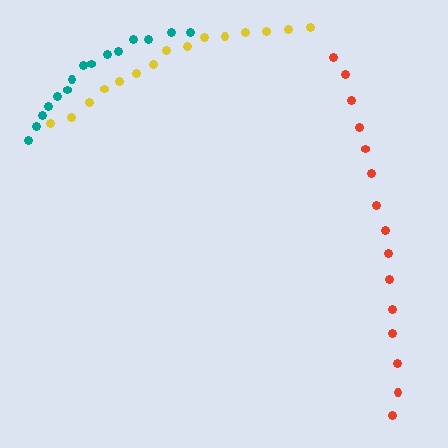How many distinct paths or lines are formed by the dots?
There are 3 distinct paths.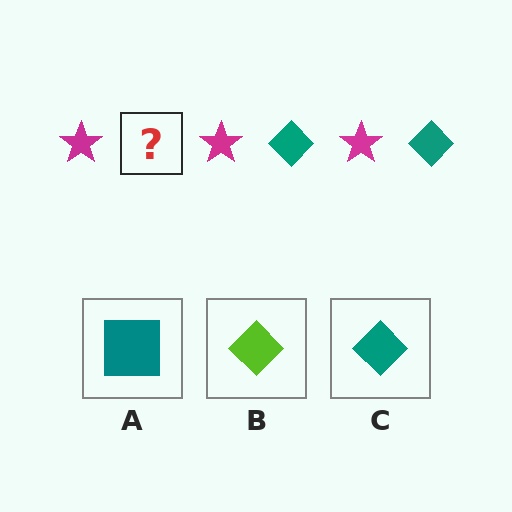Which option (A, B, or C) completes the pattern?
C.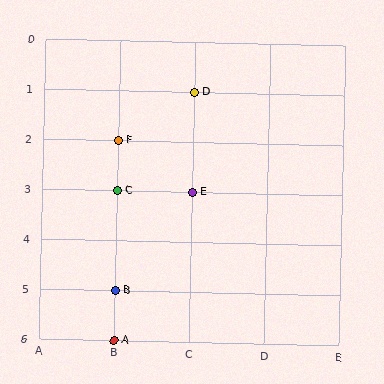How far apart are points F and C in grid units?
Points F and C are 1 row apart.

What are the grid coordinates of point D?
Point D is at grid coordinates (C, 1).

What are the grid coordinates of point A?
Point A is at grid coordinates (B, 6).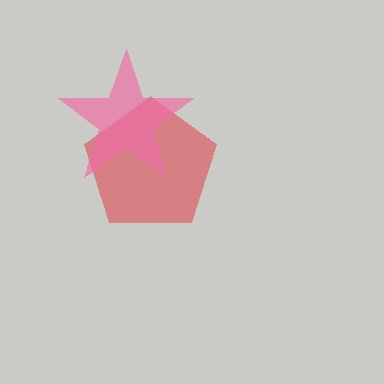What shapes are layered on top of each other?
The layered shapes are: a red pentagon, a pink star.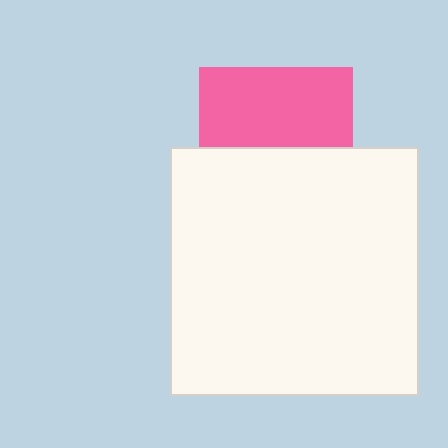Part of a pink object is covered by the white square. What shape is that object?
It is a square.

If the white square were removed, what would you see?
You would see the complete pink square.